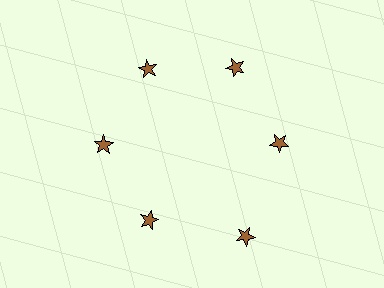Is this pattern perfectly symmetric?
No. The 6 brown stars are arranged in a ring, but one element near the 5 o'clock position is pushed outward from the center, breaking the 6-fold rotational symmetry.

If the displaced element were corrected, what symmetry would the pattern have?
It would have 6-fold rotational symmetry — the pattern would map onto itself every 60 degrees.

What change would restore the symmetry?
The symmetry would be restored by moving it inward, back onto the ring so that all 6 stars sit at equal angles and equal distance from the center.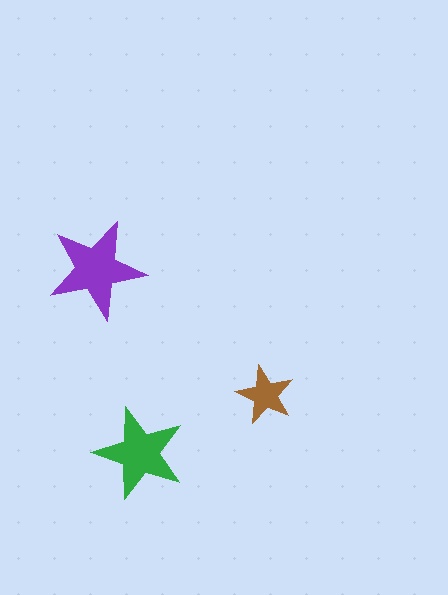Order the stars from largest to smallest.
the purple one, the green one, the brown one.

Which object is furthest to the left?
The purple star is leftmost.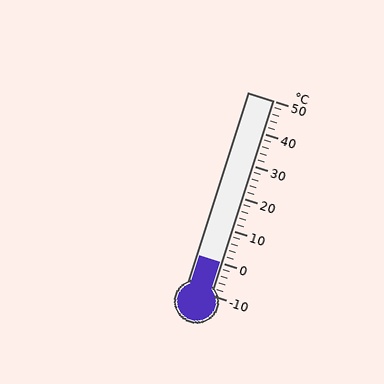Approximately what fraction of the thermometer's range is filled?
The thermometer is filled to approximately 15% of its range.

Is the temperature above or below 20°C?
The temperature is below 20°C.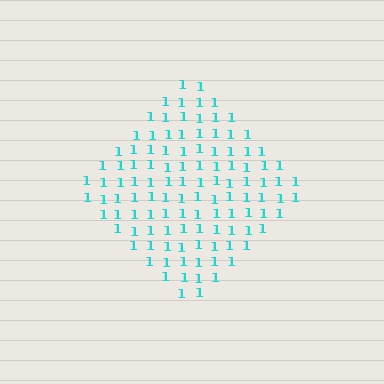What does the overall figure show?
The overall figure shows a diamond.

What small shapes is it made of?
It is made of small digit 1's.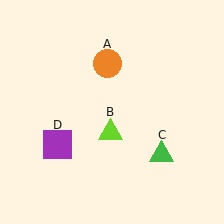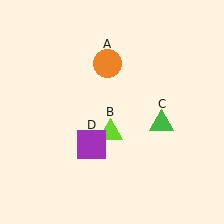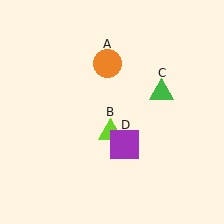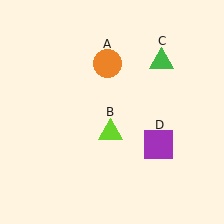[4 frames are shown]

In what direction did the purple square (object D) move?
The purple square (object D) moved right.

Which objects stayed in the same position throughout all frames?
Orange circle (object A) and lime triangle (object B) remained stationary.